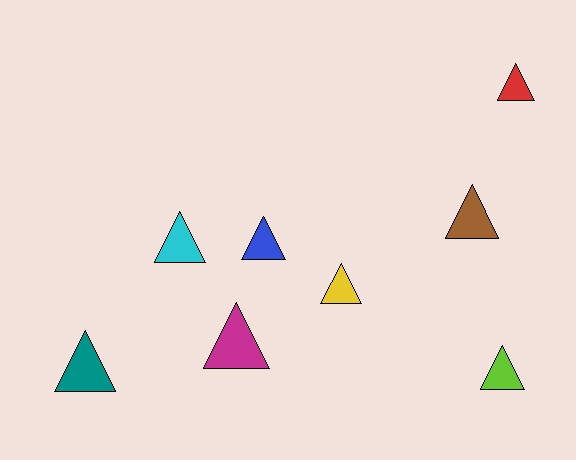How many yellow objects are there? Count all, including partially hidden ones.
There is 1 yellow object.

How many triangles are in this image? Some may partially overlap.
There are 8 triangles.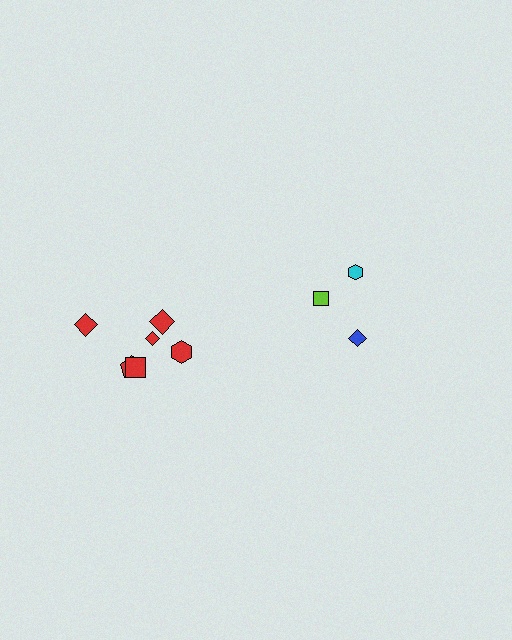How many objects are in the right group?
There are 3 objects.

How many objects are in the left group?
There are 6 objects.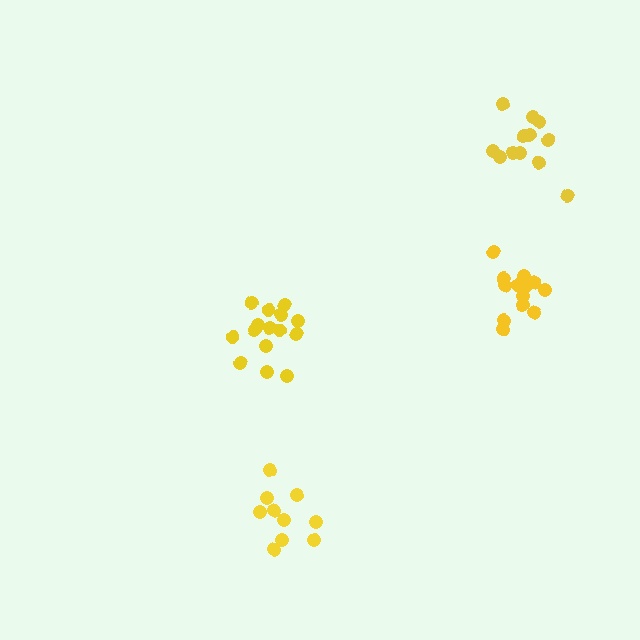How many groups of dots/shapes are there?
There are 4 groups.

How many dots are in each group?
Group 1: 10 dots, Group 2: 14 dots, Group 3: 12 dots, Group 4: 15 dots (51 total).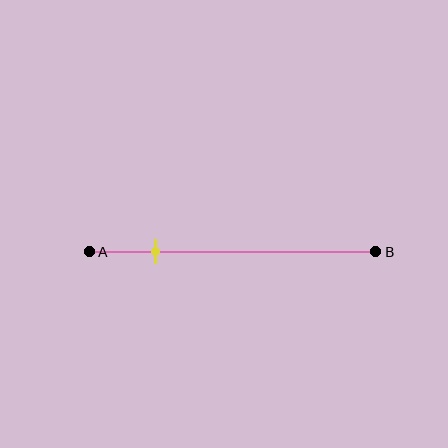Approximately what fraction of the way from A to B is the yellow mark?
The yellow mark is approximately 25% of the way from A to B.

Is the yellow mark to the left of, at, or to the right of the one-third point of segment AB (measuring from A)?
The yellow mark is to the left of the one-third point of segment AB.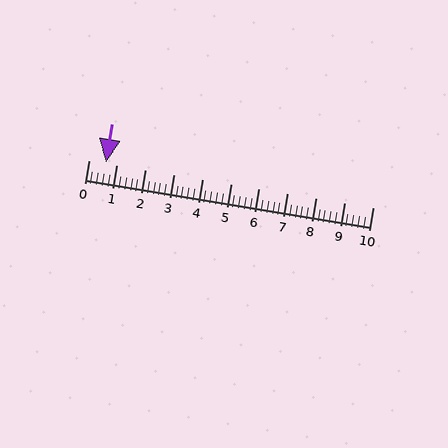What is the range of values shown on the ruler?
The ruler shows values from 0 to 10.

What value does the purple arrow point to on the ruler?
The purple arrow points to approximately 0.6.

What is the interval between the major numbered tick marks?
The major tick marks are spaced 1 units apart.